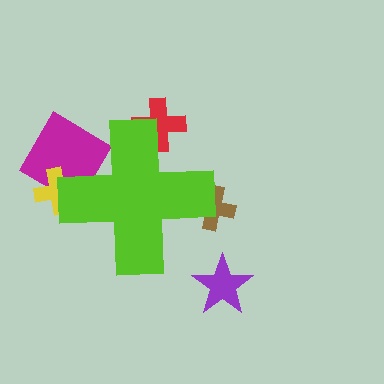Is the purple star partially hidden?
No, the purple star is fully visible.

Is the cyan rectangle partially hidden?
Yes, the cyan rectangle is partially hidden behind the lime cross.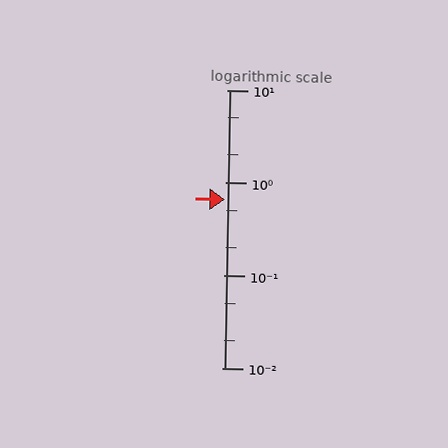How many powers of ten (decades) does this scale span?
The scale spans 3 decades, from 0.01 to 10.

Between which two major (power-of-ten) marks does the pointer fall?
The pointer is between 0.1 and 1.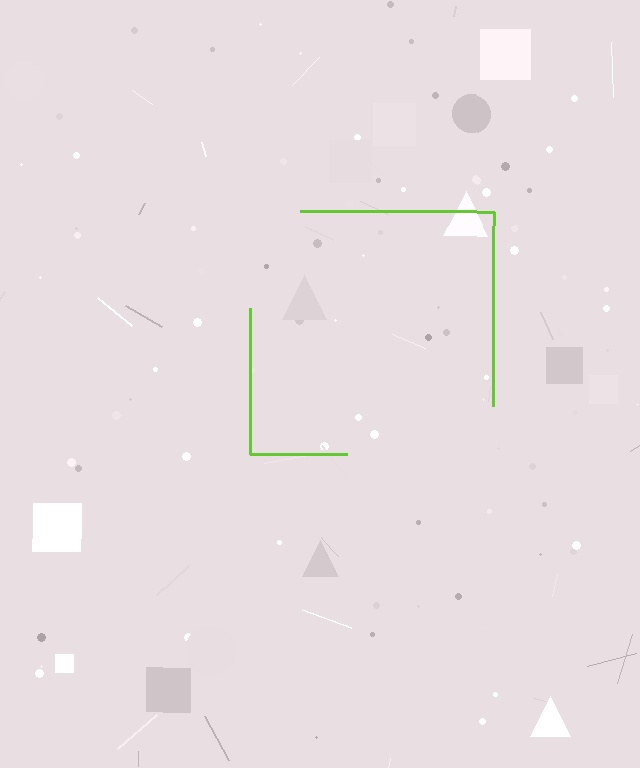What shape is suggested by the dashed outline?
The dashed outline suggests a square.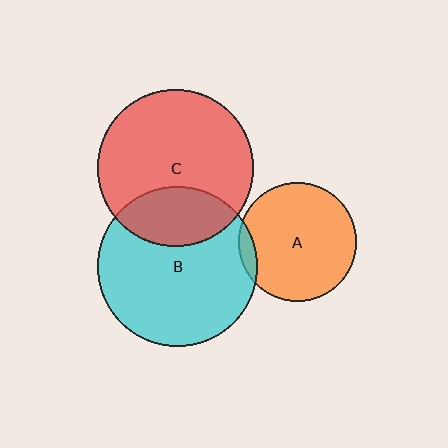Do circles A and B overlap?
Yes.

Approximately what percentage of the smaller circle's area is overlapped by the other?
Approximately 5%.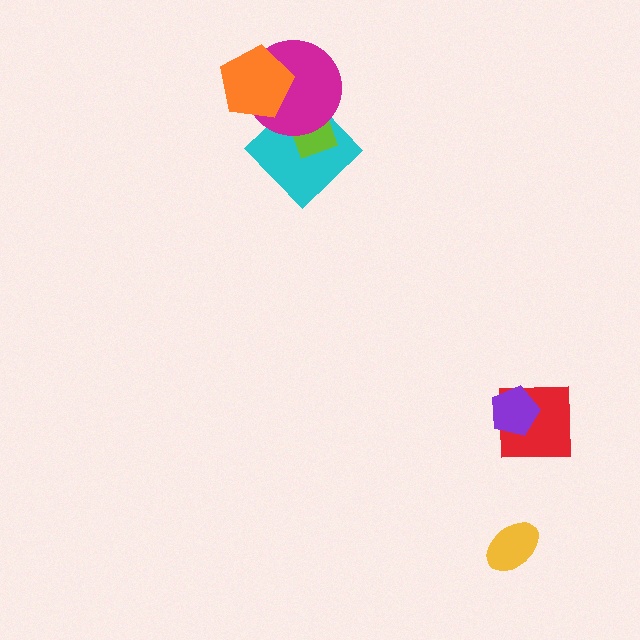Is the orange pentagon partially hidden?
No, no other shape covers it.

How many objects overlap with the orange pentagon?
1 object overlaps with the orange pentagon.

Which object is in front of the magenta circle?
The orange pentagon is in front of the magenta circle.